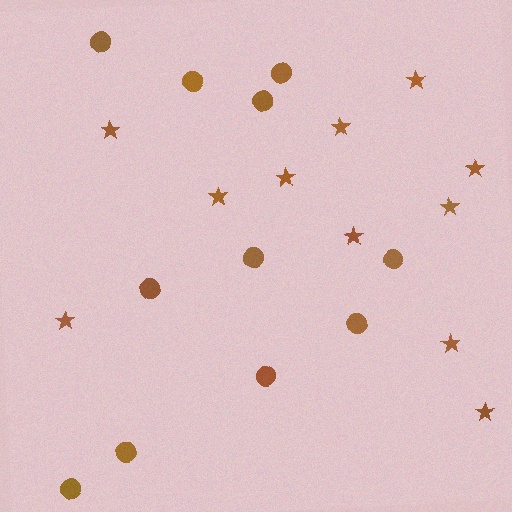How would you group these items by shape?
There are 2 groups: one group of stars (11) and one group of circles (11).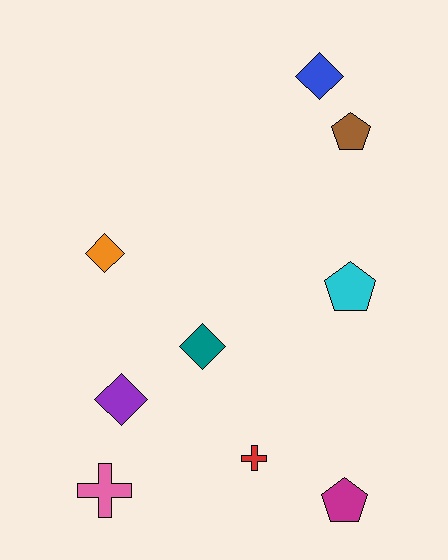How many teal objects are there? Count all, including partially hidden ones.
There is 1 teal object.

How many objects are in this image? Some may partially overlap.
There are 9 objects.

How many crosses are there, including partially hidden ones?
There are 2 crosses.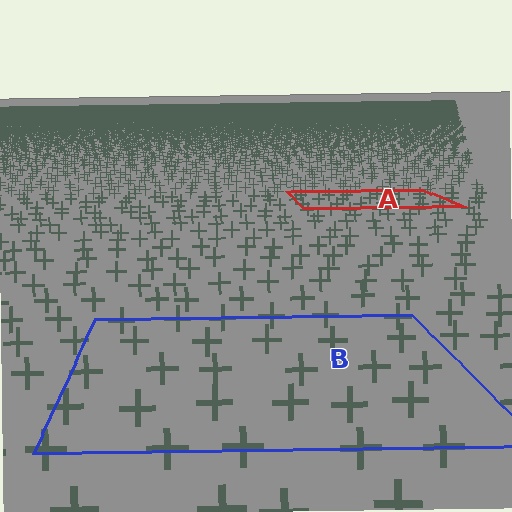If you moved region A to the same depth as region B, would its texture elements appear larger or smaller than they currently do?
They would appear larger. At a closer depth, the same texture elements are projected at a bigger on-screen size.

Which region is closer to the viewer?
Region B is closer. The texture elements there are larger and more spread out.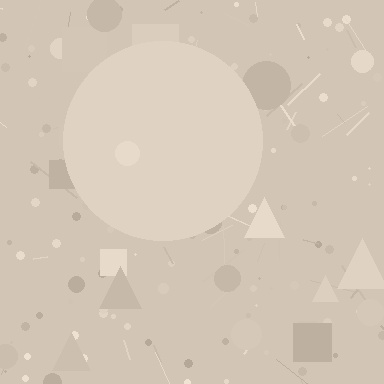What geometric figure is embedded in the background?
A circle is embedded in the background.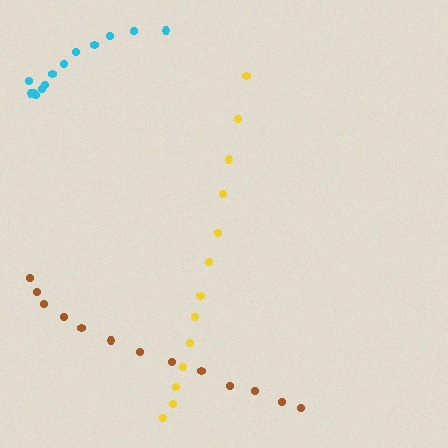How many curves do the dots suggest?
There are 3 distinct paths.